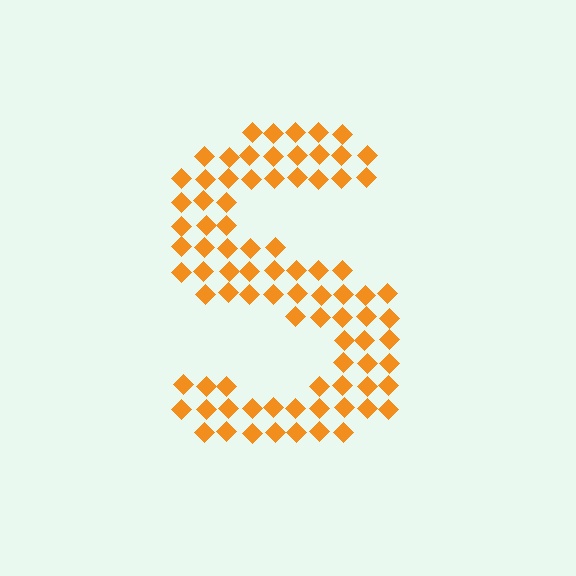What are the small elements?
The small elements are diamonds.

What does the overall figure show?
The overall figure shows the letter S.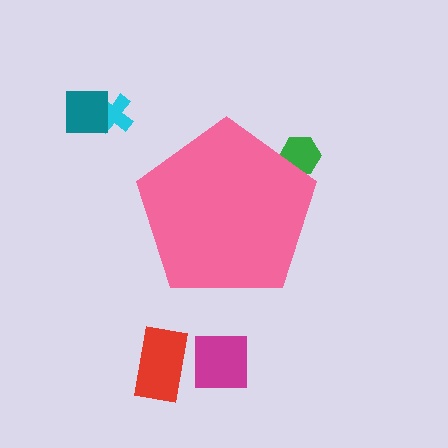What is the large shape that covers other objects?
A pink pentagon.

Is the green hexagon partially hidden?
Yes, the green hexagon is partially hidden behind the pink pentagon.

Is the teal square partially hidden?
No, the teal square is fully visible.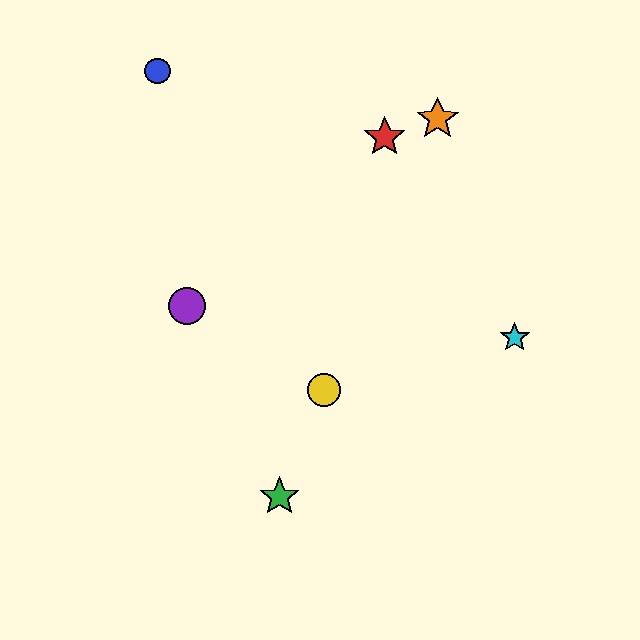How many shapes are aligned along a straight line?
3 shapes (the green star, the yellow circle, the orange star) are aligned along a straight line.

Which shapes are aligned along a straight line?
The green star, the yellow circle, the orange star are aligned along a straight line.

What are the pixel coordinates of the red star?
The red star is at (385, 137).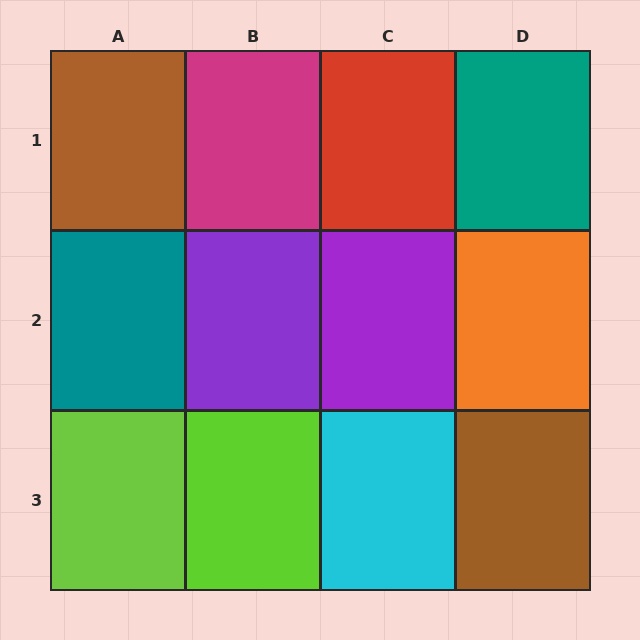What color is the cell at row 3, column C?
Cyan.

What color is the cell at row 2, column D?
Orange.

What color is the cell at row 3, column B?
Lime.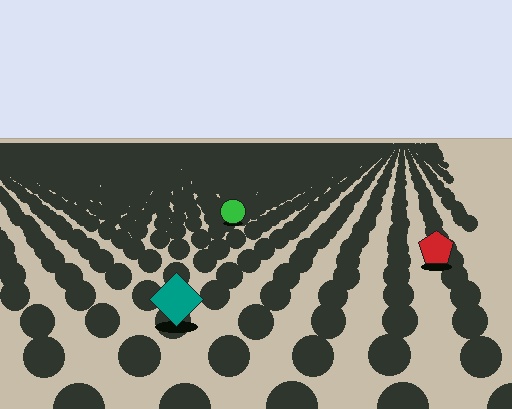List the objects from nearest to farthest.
From nearest to farthest: the teal diamond, the red pentagon, the green circle.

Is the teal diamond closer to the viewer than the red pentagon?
Yes. The teal diamond is closer — you can tell from the texture gradient: the ground texture is coarser near it.